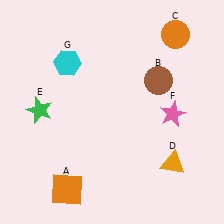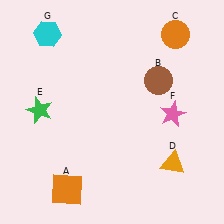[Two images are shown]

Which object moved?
The cyan hexagon (G) moved up.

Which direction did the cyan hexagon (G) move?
The cyan hexagon (G) moved up.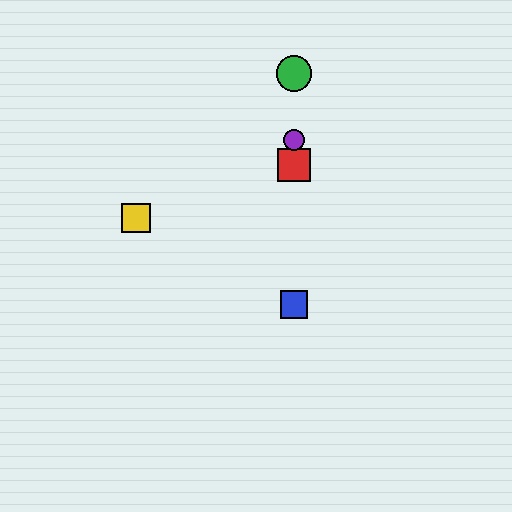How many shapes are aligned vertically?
4 shapes (the red square, the blue square, the green circle, the purple circle) are aligned vertically.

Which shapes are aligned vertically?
The red square, the blue square, the green circle, the purple circle are aligned vertically.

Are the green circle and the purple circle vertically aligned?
Yes, both are at x≈294.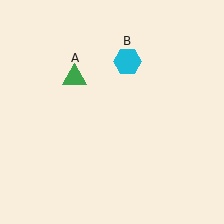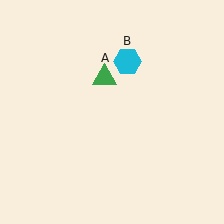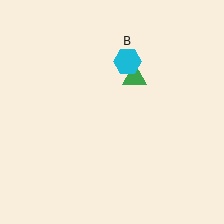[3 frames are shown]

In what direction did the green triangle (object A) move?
The green triangle (object A) moved right.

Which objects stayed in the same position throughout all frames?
Cyan hexagon (object B) remained stationary.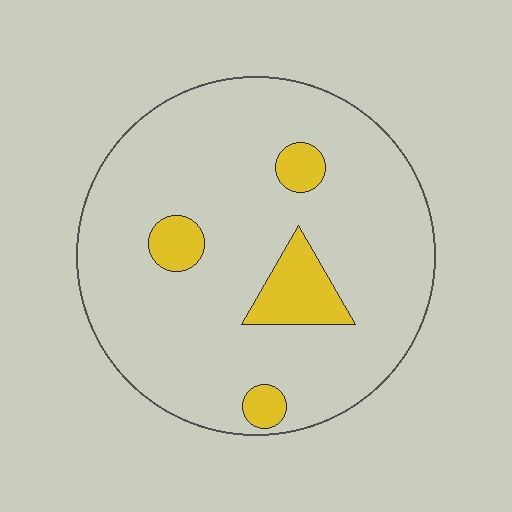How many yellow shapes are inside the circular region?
4.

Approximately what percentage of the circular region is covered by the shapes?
Approximately 10%.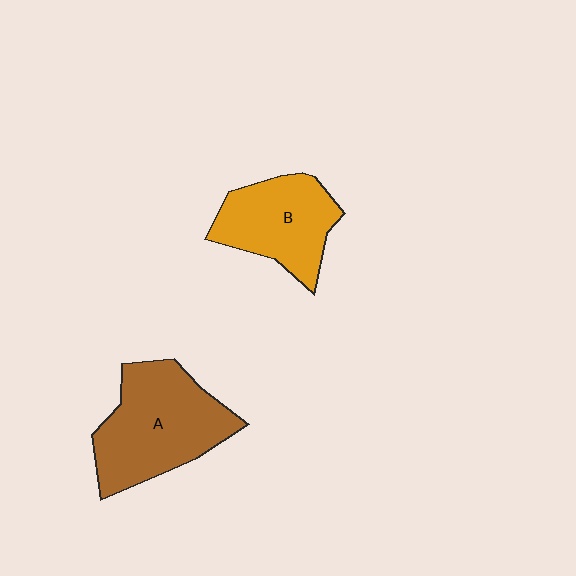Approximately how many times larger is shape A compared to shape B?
Approximately 1.3 times.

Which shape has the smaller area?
Shape B (orange).